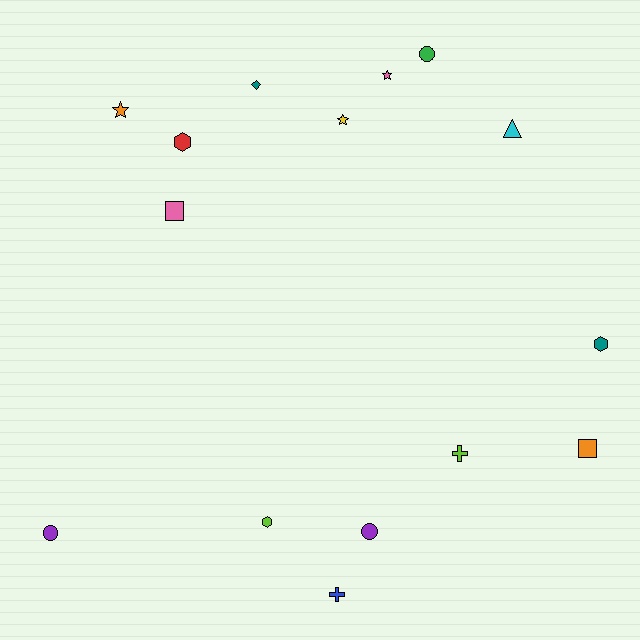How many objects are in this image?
There are 15 objects.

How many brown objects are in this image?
There are no brown objects.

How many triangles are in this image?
There is 1 triangle.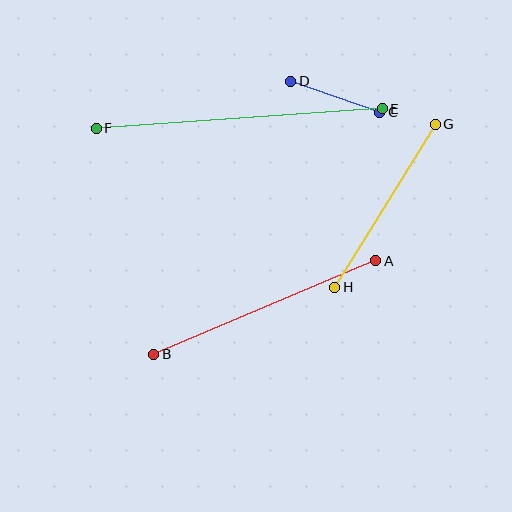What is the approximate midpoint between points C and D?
The midpoint is at approximately (335, 97) pixels.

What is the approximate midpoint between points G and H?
The midpoint is at approximately (385, 206) pixels.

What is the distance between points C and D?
The distance is approximately 94 pixels.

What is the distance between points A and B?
The distance is approximately 241 pixels.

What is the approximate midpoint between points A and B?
The midpoint is at approximately (265, 308) pixels.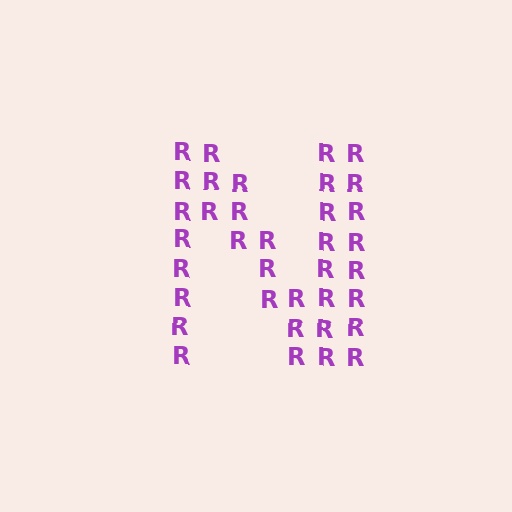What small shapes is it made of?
It is made of small letter R's.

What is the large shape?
The large shape is the letter N.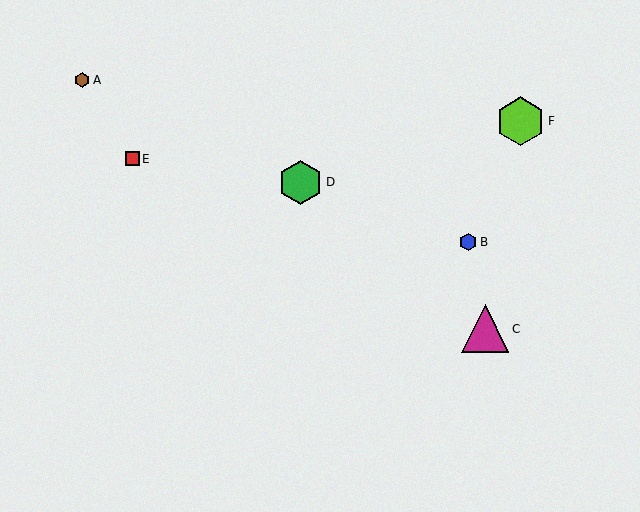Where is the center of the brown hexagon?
The center of the brown hexagon is at (82, 80).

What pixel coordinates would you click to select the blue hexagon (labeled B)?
Click at (468, 242) to select the blue hexagon B.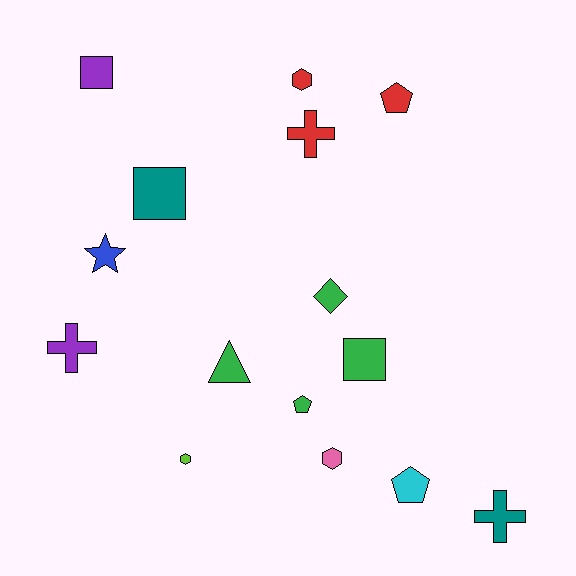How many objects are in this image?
There are 15 objects.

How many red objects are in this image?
There are 3 red objects.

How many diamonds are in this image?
There is 1 diamond.